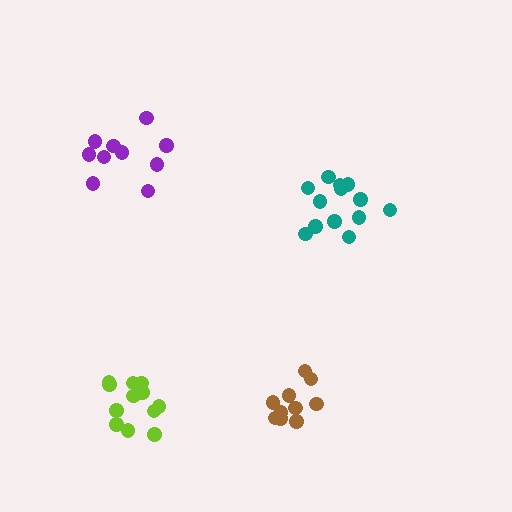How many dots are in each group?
Group 1: 10 dots, Group 2: 12 dots, Group 3: 13 dots, Group 4: 10 dots (45 total).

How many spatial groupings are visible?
There are 4 spatial groupings.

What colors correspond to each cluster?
The clusters are colored: purple, lime, teal, brown.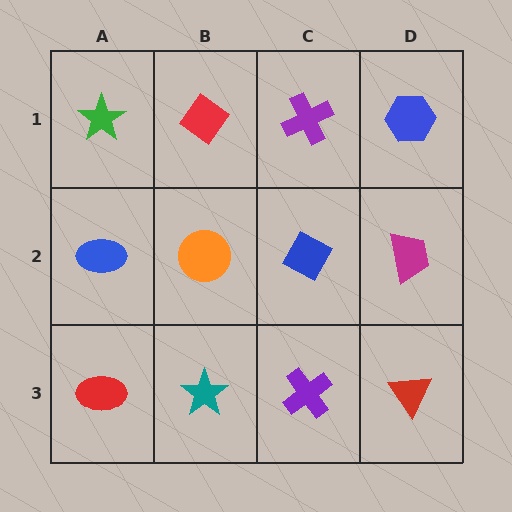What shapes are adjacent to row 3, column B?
An orange circle (row 2, column B), a red ellipse (row 3, column A), a purple cross (row 3, column C).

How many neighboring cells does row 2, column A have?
3.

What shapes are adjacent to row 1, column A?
A blue ellipse (row 2, column A), a red diamond (row 1, column B).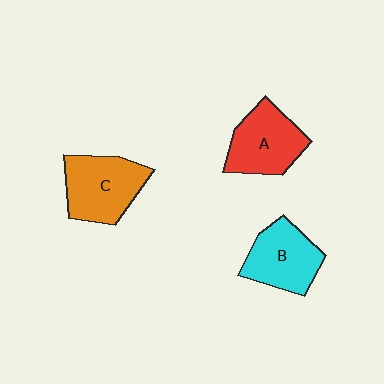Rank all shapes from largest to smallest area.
From largest to smallest: C (orange), A (red), B (cyan).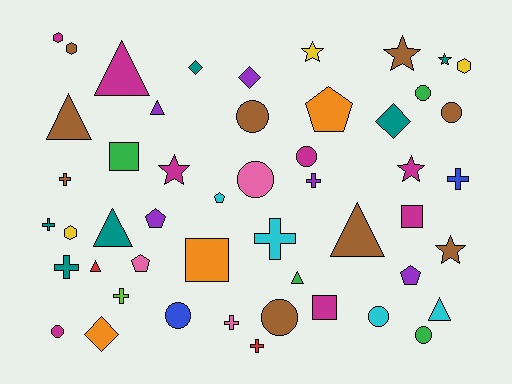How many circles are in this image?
There are 10 circles.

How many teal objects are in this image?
There are 6 teal objects.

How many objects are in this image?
There are 50 objects.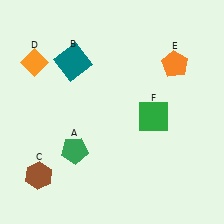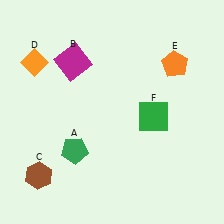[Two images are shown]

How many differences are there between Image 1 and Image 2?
There is 1 difference between the two images.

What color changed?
The square (B) changed from teal in Image 1 to magenta in Image 2.